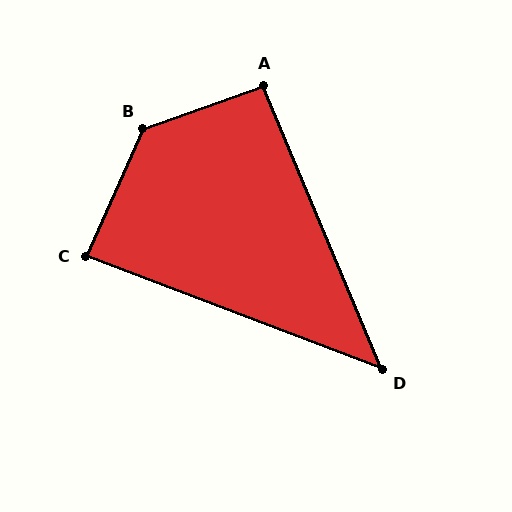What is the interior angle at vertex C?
Approximately 87 degrees (approximately right).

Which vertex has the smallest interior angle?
D, at approximately 46 degrees.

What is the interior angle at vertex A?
Approximately 93 degrees (approximately right).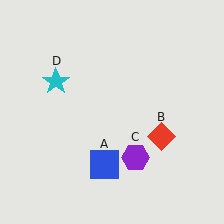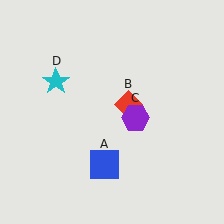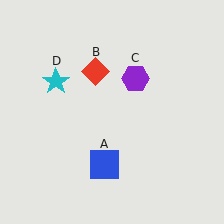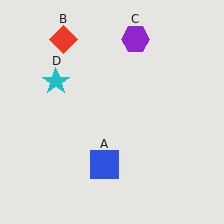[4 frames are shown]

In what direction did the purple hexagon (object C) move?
The purple hexagon (object C) moved up.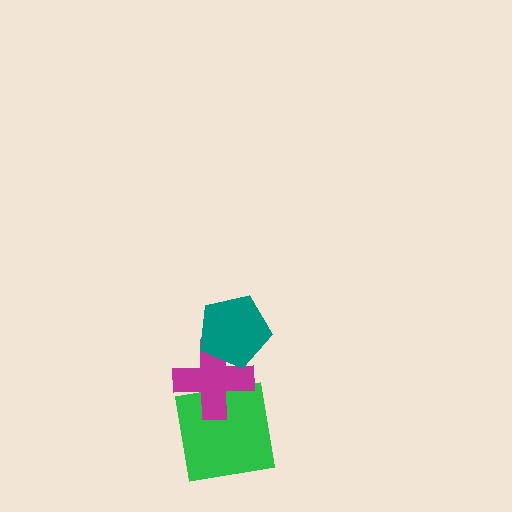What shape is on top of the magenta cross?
The teal pentagon is on top of the magenta cross.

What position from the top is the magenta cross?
The magenta cross is 2nd from the top.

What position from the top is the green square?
The green square is 3rd from the top.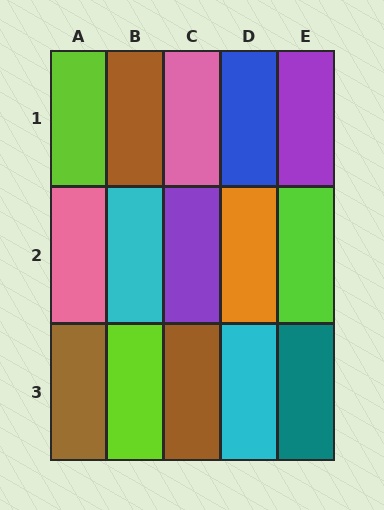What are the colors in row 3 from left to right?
Brown, lime, brown, cyan, teal.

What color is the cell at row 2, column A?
Pink.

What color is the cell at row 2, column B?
Cyan.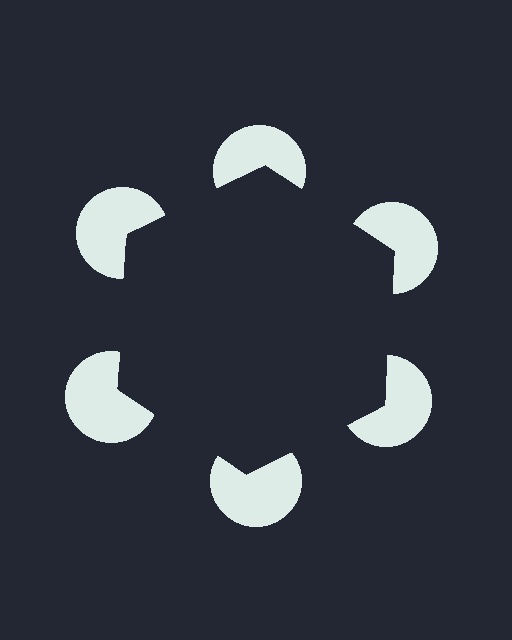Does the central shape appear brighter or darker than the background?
It typically appears slightly darker than the background, even though no actual brightness change is drawn.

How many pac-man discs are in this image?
There are 6 — one at each vertex of the illusory hexagon.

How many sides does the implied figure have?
6 sides.